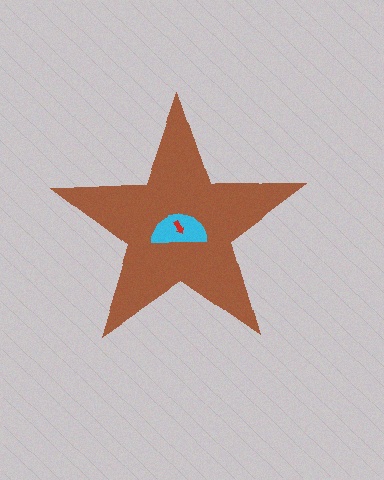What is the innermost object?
The red arrow.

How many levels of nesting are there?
3.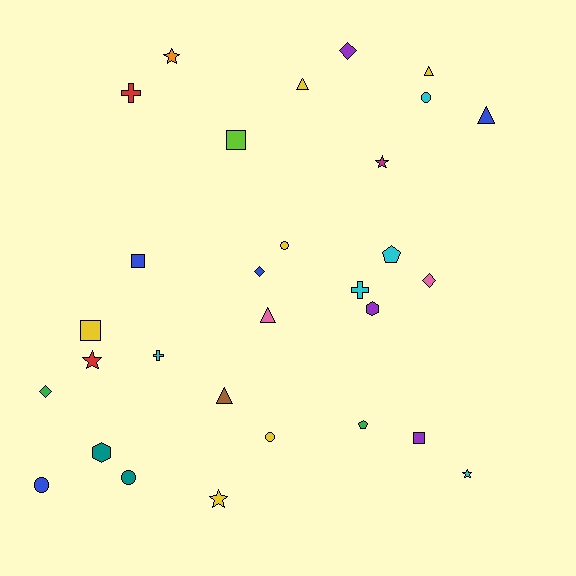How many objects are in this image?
There are 30 objects.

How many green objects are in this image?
There are 2 green objects.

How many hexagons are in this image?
There are 2 hexagons.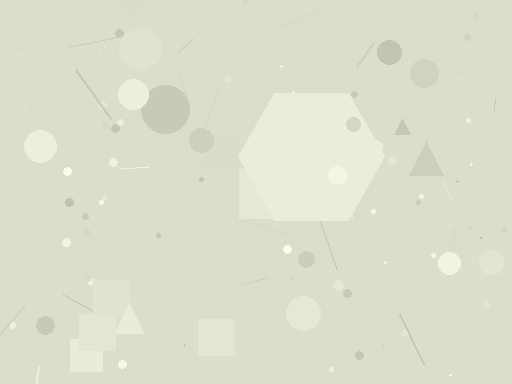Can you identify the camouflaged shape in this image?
The camouflaged shape is a hexagon.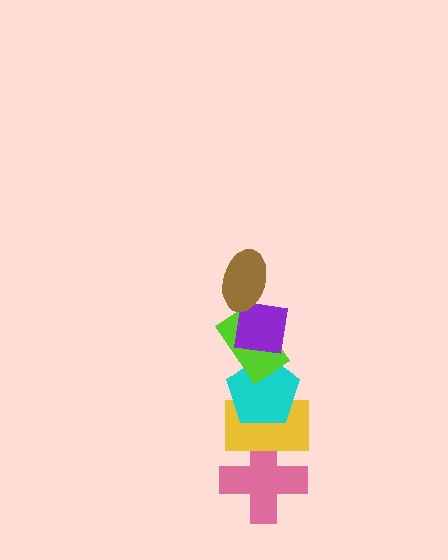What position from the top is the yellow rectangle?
The yellow rectangle is 5th from the top.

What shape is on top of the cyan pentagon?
The lime rectangle is on top of the cyan pentagon.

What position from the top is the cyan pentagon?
The cyan pentagon is 4th from the top.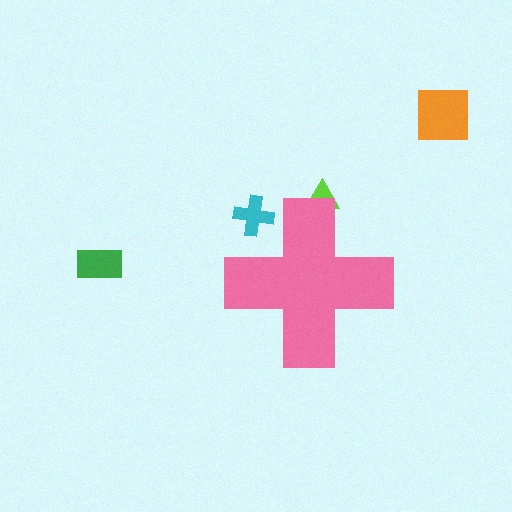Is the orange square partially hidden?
No, the orange square is fully visible.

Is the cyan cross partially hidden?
Yes, the cyan cross is partially hidden behind the pink cross.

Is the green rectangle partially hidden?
No, the green rectangle is fully visible.